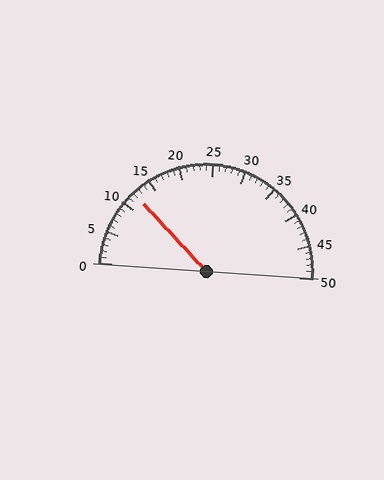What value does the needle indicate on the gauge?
The needle indicates approximately 12.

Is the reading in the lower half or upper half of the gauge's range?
The reading is in the lower half of the range (0 to 50).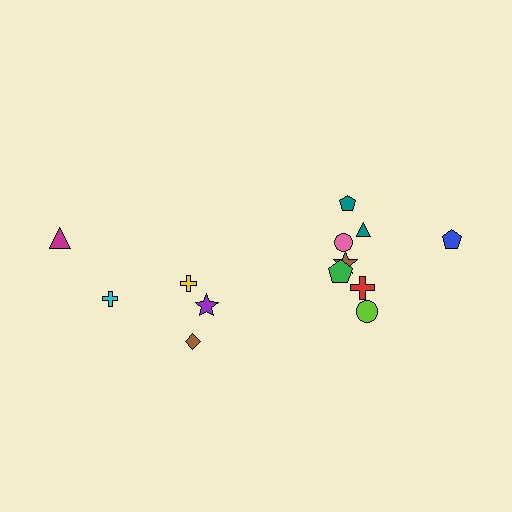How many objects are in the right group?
There are 8 objects.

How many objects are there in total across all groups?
There are 13 objects.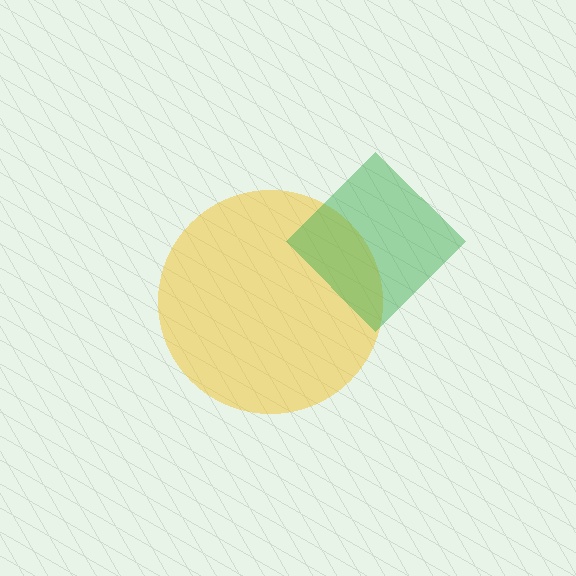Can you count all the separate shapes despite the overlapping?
Yes, there are 2 separate shapes.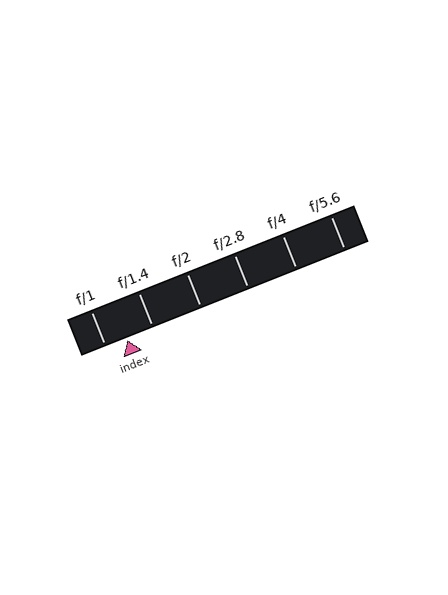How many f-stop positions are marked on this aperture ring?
There are 6 f-stop positions marked.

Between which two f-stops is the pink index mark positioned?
The index mark is between f/1 and f/1.4.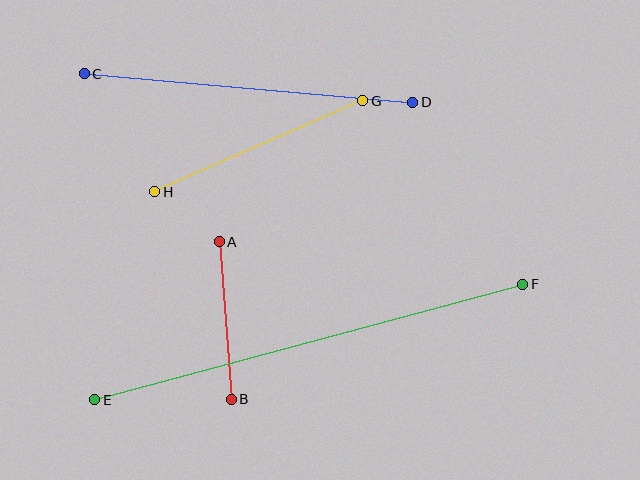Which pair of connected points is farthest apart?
Points E and F are farthest apart.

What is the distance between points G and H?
The distance is approximately 227 pixels.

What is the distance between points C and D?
The distance is approximately 330 pixels.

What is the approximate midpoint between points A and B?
The midpoint is at approximately (225, 321) pixels.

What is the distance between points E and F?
The distance is approximately 443 pixels.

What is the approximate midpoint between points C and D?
The midpoint is at approximately (248, 88) pixels.